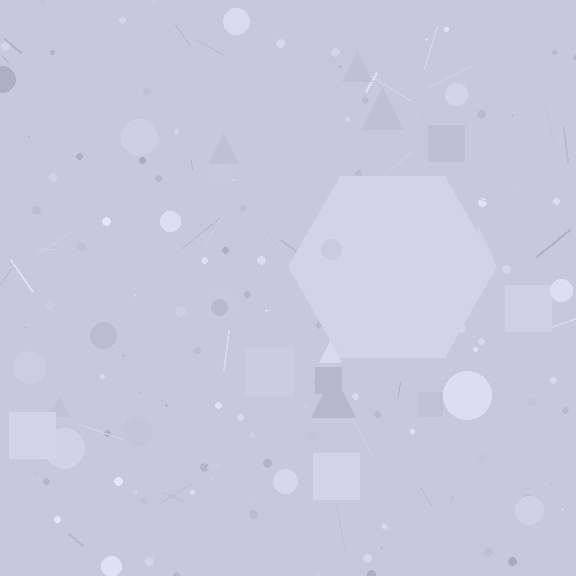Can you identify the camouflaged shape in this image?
The camouflaged shape is a hexagon.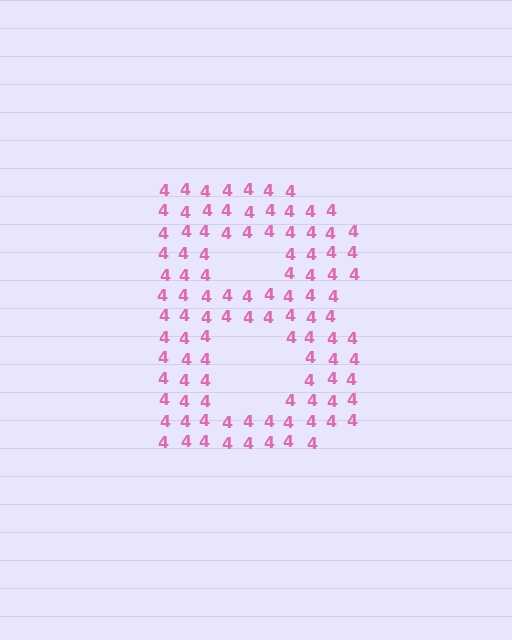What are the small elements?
The small elements are digit 4's.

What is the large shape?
The large shape is the letter B.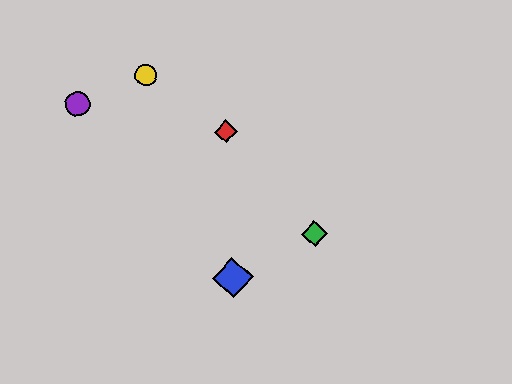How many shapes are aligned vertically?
2 shapes (the red diamond, the blue diamond) are aligned vertically.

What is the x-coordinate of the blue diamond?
The blue diamond is at x≈233.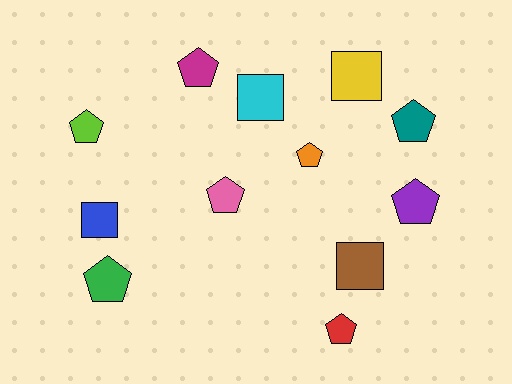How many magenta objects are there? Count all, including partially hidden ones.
There is 1 magenta object.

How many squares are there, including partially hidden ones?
There are 4 squares.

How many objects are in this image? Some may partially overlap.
There are 12 objects.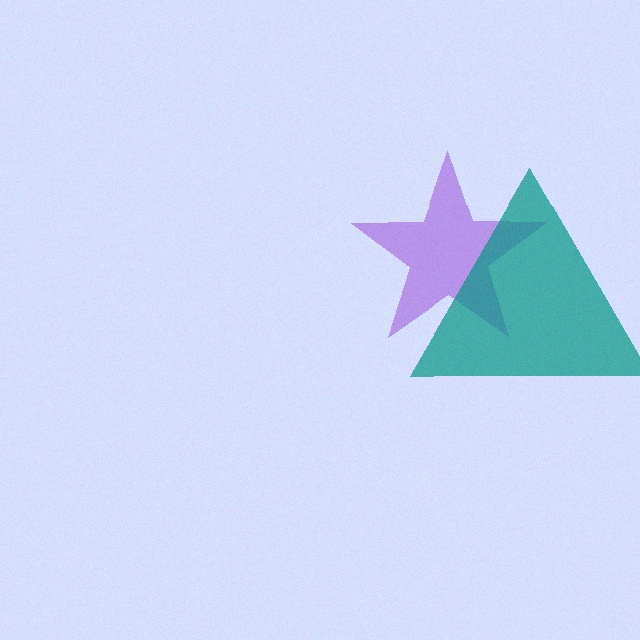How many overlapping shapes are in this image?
There are 2 overlapping shapes in the image.